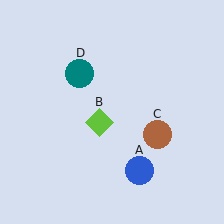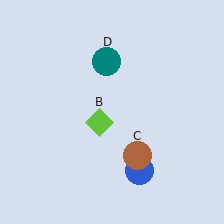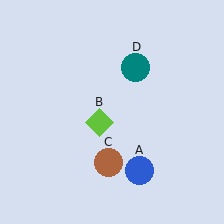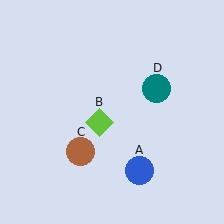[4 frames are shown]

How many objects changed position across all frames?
2 objects changed position: brown circle (object C), teal circle (object D).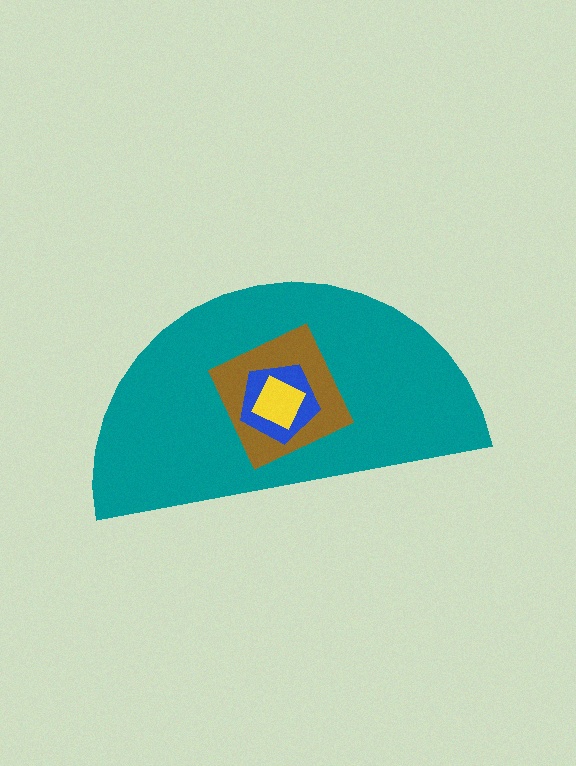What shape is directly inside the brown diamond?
The blue pentagon.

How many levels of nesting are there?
4.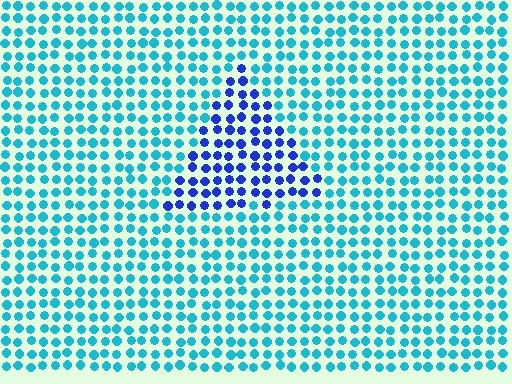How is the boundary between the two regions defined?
The boundary is defined purely by a slight shift in hue (about 46 degrees). Spacing, size, and orientation are identical on both sides.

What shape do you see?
I see a triangle.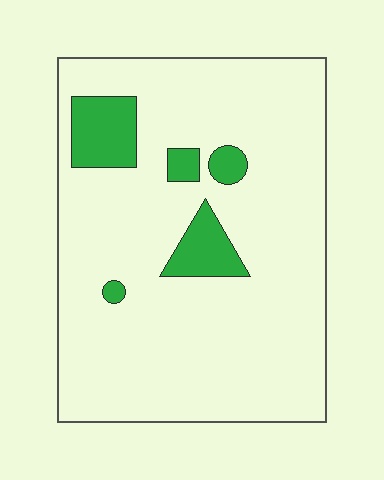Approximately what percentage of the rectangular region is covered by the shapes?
Approximately 10%.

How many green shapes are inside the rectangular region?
5.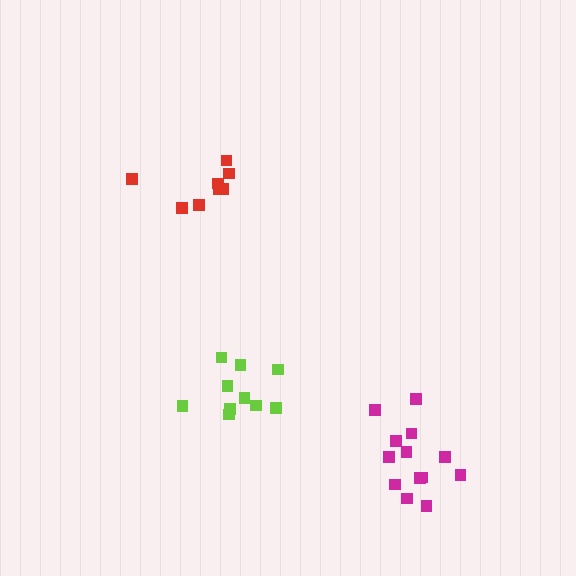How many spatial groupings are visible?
There are 3 spatial groupings.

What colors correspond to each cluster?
The clusters are colored: red, lime, magenta.